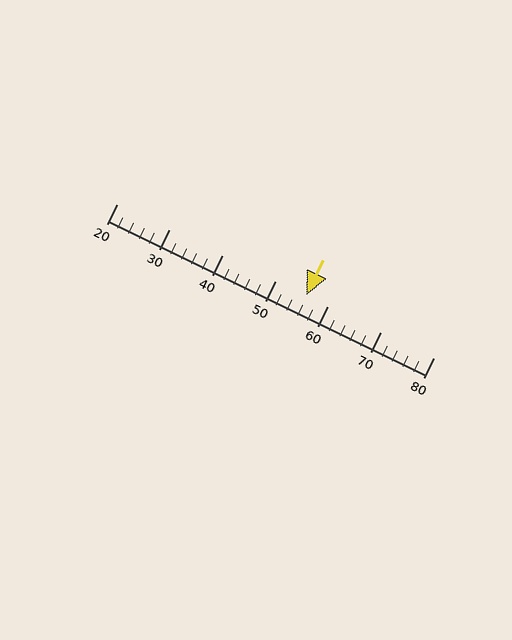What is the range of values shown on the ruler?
The ruler shows values from 20 to 80.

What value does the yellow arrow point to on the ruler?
The yellow arrow points to approximately 56.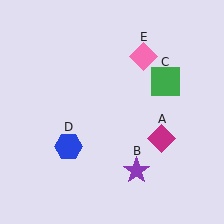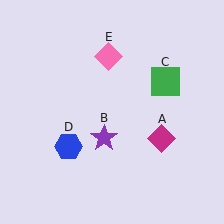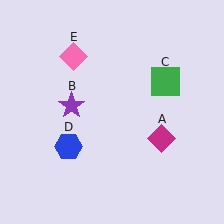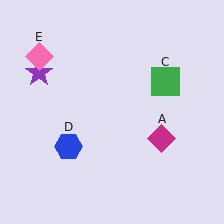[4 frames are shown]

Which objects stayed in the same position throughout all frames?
Magenta diamond (object A) and green square (object C) and blue hexagon (object D) remained stationary.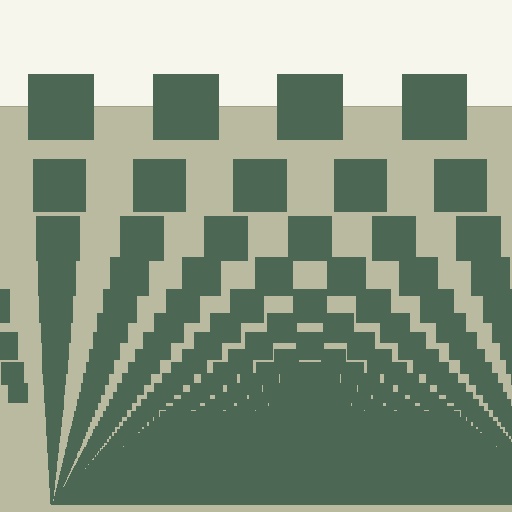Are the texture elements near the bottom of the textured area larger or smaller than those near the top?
Smaller. The gradient is inverted — elements near the bottom are smaller and denser.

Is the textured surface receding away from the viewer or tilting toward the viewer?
The surface appears to tilt toward the viewer. Texture elements get larger and sparser toward the top.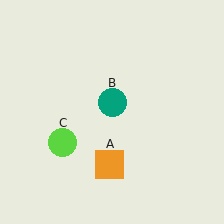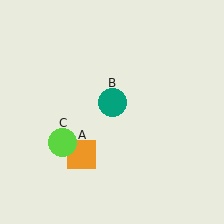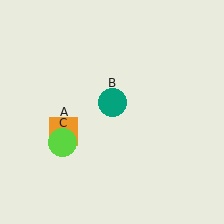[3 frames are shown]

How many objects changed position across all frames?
1 object changed position: orange square (object A).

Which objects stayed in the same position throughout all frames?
Teal circle (object B) and lime circle (object C) remained stationary.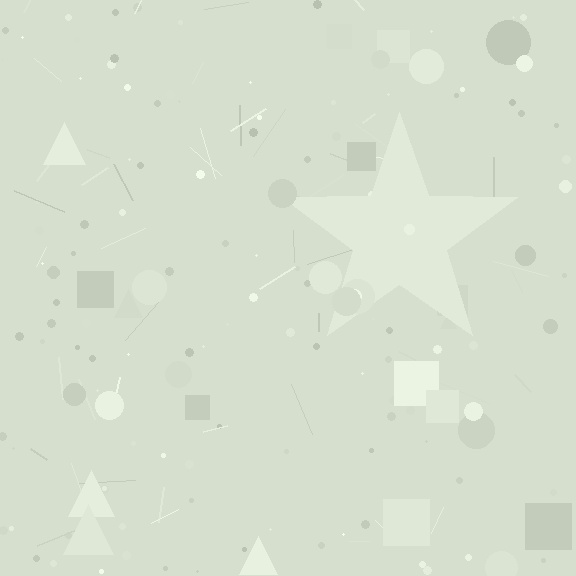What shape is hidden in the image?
A star is hidden in the image.